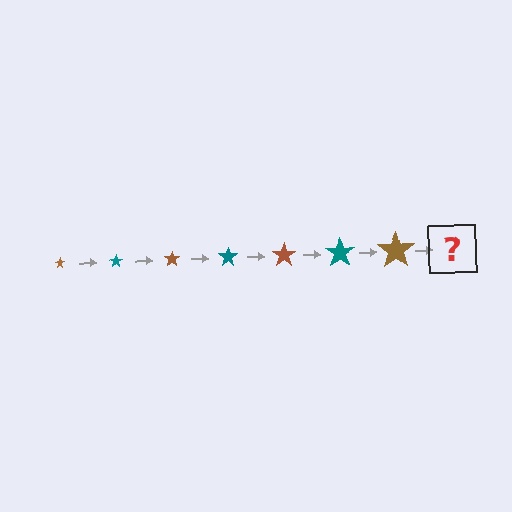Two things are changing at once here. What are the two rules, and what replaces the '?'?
The two rules are that the star grows larger each step and the color cycles through brown and teal. The '?' should be a teal star, larger than the previous one.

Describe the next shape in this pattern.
It should be a teal star, larger than the previous one.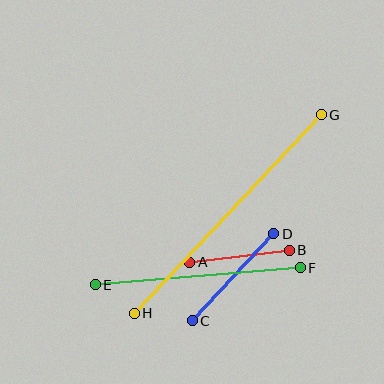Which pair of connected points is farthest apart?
Points G and H are farthest apart.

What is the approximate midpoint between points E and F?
The midpoint is at approximately (198, 276) pixels.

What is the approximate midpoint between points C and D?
The midpoint is at approximately (233, 277) pixels.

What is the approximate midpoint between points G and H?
The midpoint is at approximately (228, 214) pixels.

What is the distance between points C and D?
The distance is approximately 119 pixels.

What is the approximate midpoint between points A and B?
The midpoint is at approximately (240, 256) pixels.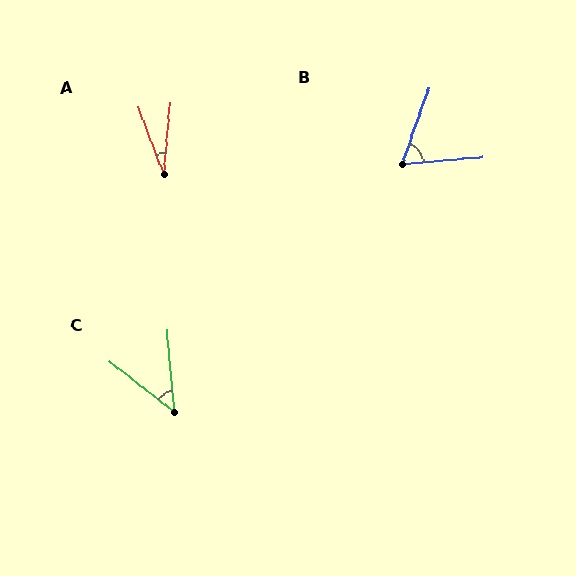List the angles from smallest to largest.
A (26°), C (48°), B (65°).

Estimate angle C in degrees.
Approximately 48 degrees.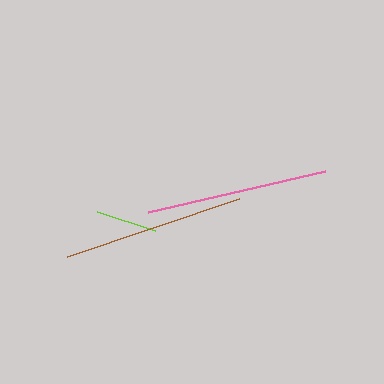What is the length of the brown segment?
The brown segment is approximately 181 pixels long.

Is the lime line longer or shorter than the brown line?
The brown line is longer than the lime line.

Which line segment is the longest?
The pink line is the longest at approximately 181 pixels.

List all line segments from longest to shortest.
From longest to shortest: pink, brown, lime.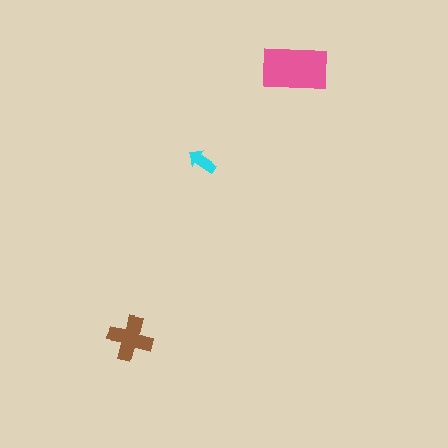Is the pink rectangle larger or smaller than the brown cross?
Larger.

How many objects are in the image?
There are 3 objects in the image.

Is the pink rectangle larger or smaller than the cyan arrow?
Larger.